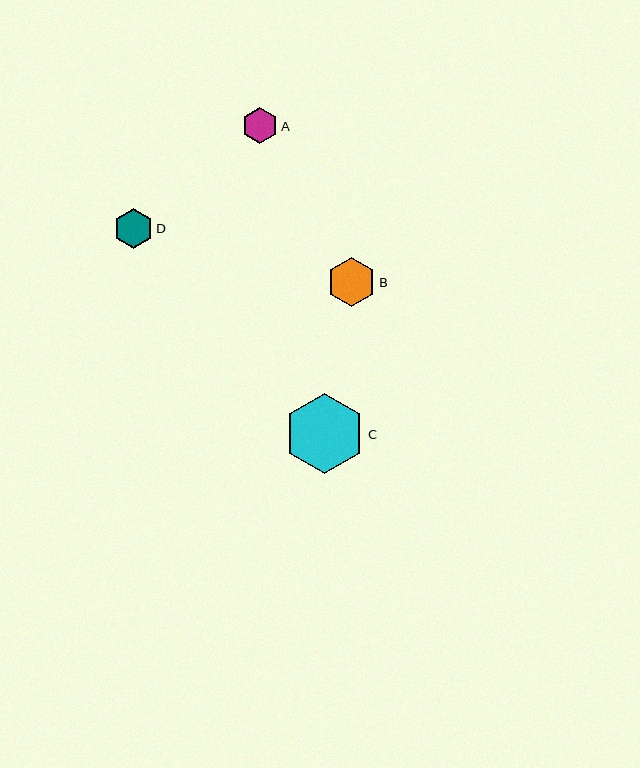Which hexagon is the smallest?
Hexagon A is the smallest with a size of approximately 36 pixels.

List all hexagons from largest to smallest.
From largest to smallest: C, B, D, A.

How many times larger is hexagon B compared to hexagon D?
Hexagon B is approximately 1.2 times the size of hexagon D.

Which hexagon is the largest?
Hexagon C is the largest with a size of approximately 81 pixels.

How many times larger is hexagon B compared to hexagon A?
Hexagon B is approximately 1.4 times the size of hexagon A.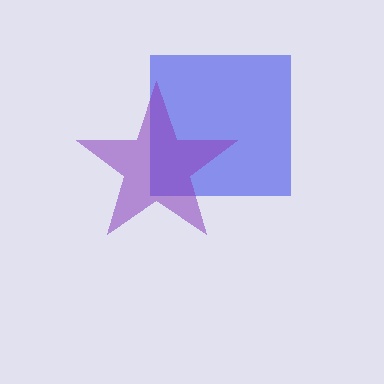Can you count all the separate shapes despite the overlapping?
Yes, there are 2 separate shapes.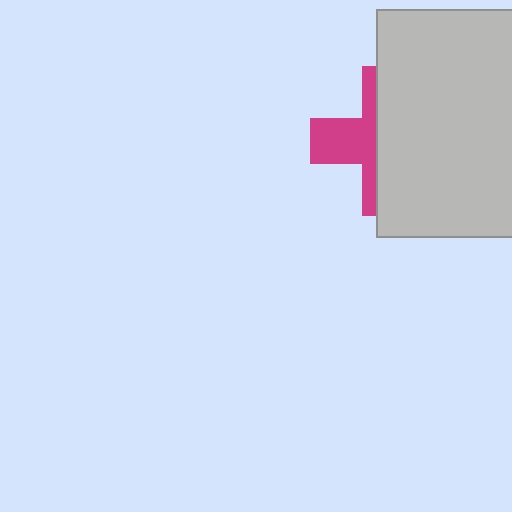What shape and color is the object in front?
The object in front is a light gray rectangle.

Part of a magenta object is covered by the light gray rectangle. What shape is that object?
It is a cross.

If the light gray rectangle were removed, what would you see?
You would see the complete magenta cross.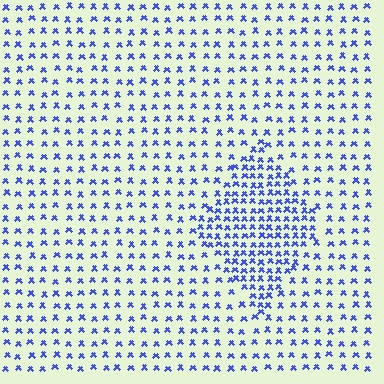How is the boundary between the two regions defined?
The boundary is defined by a change in element density (approximately 2.1x ratio). All elements are the same color, size, and shape.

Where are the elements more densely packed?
The elements are more densely packed inside the diamond boundary.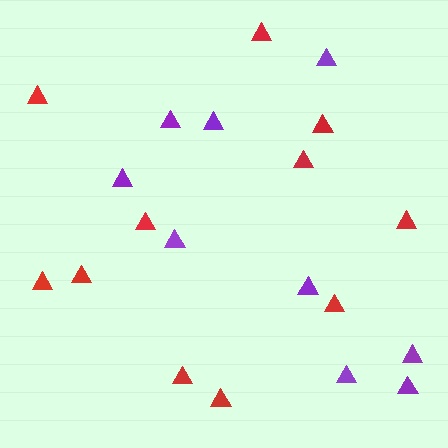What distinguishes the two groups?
There are 2 groups: one group of purple triangles (9) and one group of red triangles (11).